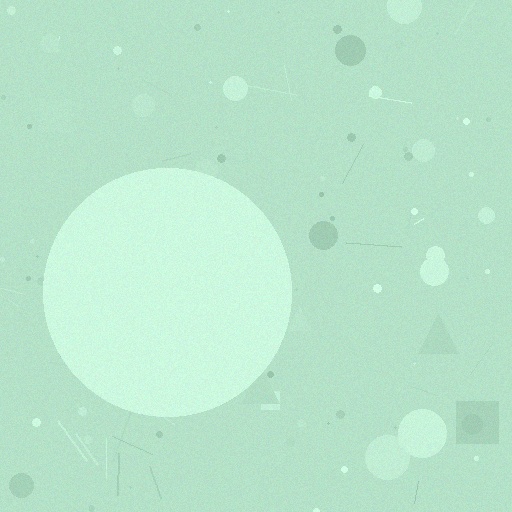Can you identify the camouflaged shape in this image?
The camouflaged shape is a circle.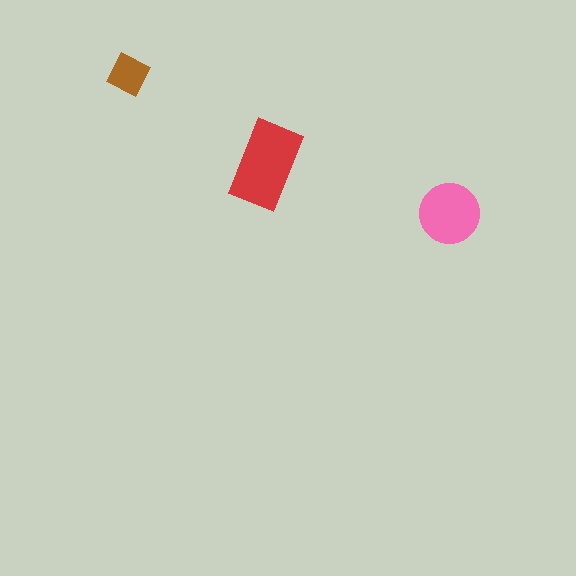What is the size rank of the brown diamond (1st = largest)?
3rd.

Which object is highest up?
The brown diamond is topmost.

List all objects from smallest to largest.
The brown diamond, the pink circle, the red rectangle.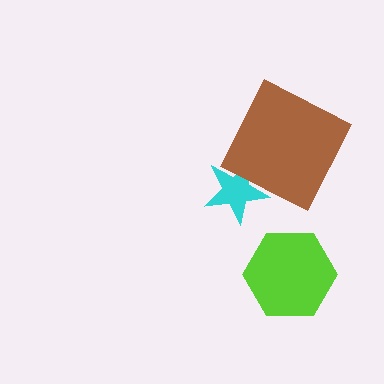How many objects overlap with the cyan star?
1 object overlaps with the cyan star.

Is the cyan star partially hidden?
Yes, it is partially covered by another shape.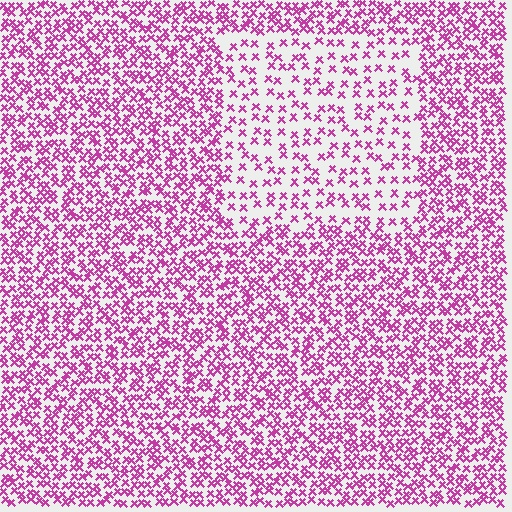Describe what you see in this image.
The image contains small magenta elements arranged at two different densities. A rectangle-shaped region is visible where the elements are less densely packed than the surrounding area.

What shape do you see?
I see a rectangle.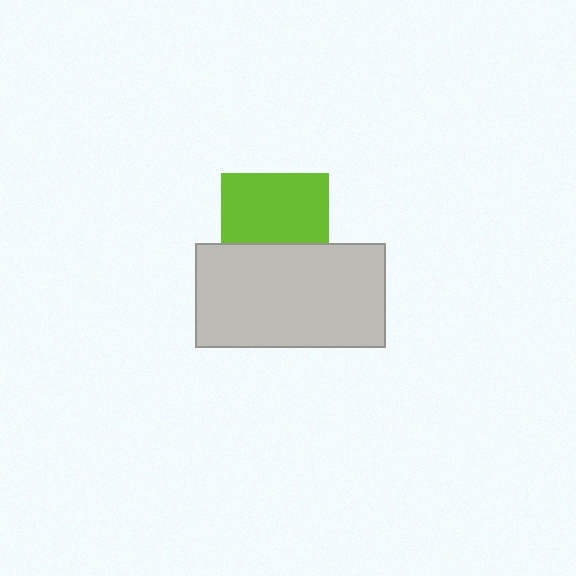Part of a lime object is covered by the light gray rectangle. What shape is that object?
It is a square.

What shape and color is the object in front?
The object in front is a light gray rectangle.